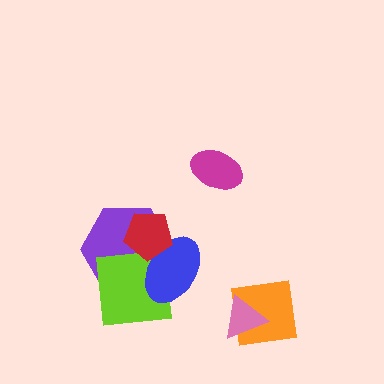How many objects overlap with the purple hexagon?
3 objects overlap with the purple hexagon.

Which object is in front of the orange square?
The pink triangle is in front of the orange square.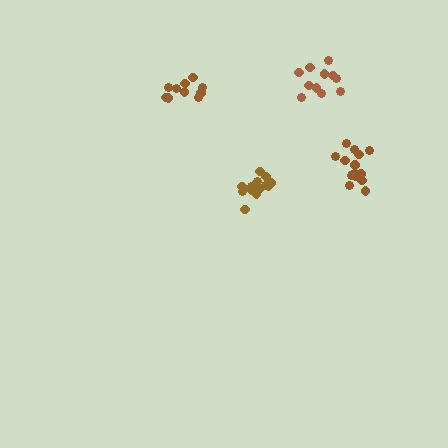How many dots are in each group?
Group 1: 16 dots, Group 2: 11 dots, Group 3: 10 dots, Group 4: 16 dots (53 total).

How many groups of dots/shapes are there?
There are 4 groups.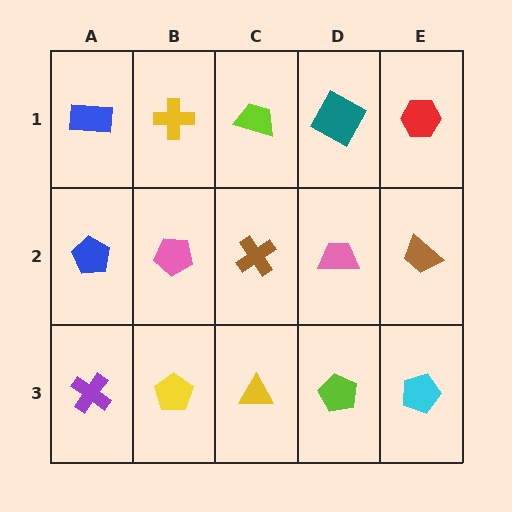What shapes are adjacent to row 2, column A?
A blue rectangle (row 1, column A), a purple cross (row 3, column A), a pink pentagon (row 2, column B).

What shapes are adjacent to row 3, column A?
A blue pentagon (row 2, column A), a yellow pentagon (row 3, column B).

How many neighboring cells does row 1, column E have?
2.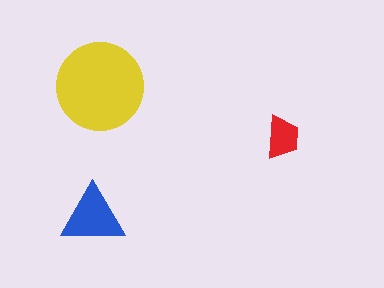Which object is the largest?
The yellow circle.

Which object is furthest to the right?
The red trapezoid is rightmost.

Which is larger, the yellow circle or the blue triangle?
The yellow circle.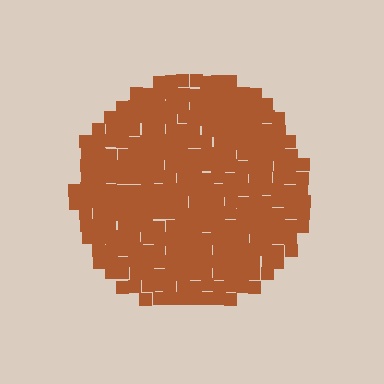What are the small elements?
The small elements are squares.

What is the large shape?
The large shape is a circle.